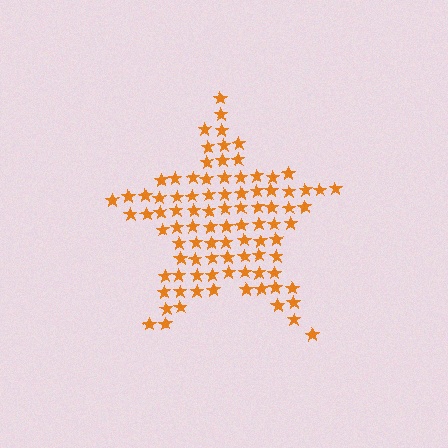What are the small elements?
The small elements are stars.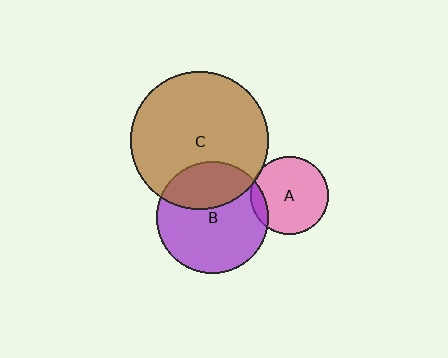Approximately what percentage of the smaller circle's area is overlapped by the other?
Approximately 5%.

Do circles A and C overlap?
Yes.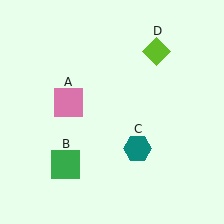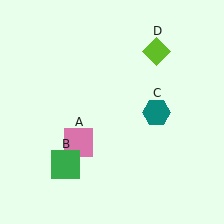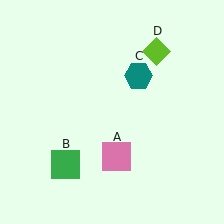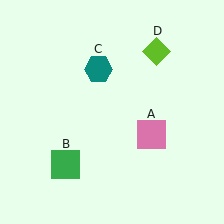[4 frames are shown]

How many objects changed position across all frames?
2 objects changed position: pink square (object A), teal hexagon (object C).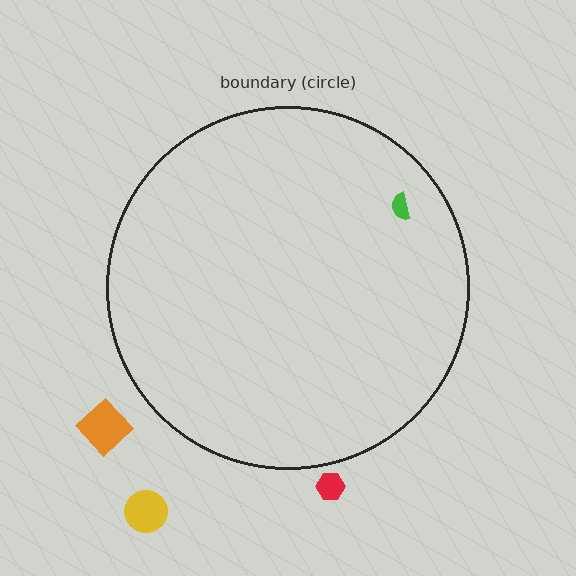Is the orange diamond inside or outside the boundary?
Outside.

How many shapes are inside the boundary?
1 inside, 3 outside.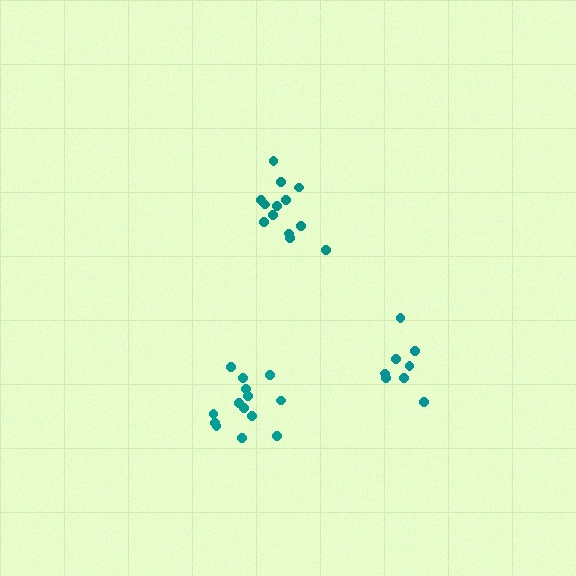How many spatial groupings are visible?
There are 3 spatial groupings.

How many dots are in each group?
Group 1: 13 dots, Group 2: 14 dots, Group 3: 8 dots (35 total).